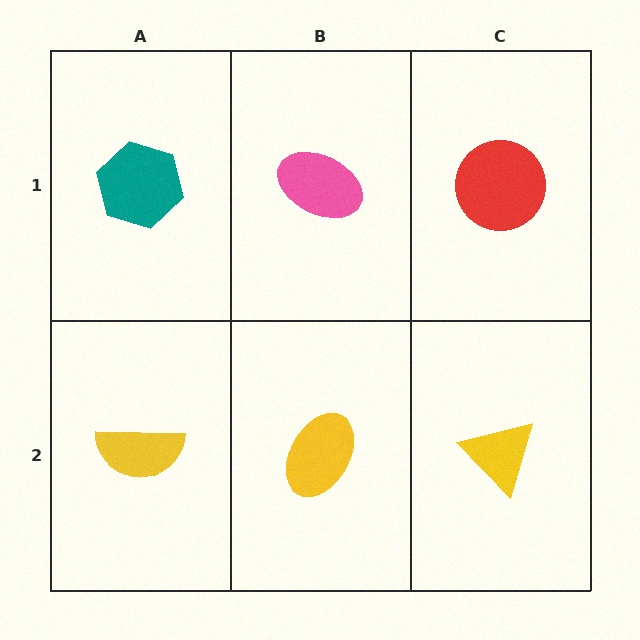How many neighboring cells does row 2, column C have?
2.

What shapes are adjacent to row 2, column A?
A teal hexagon (row 1, column A), a yellow ellipse (row 2, column B).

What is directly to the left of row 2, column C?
A yellow ellipse.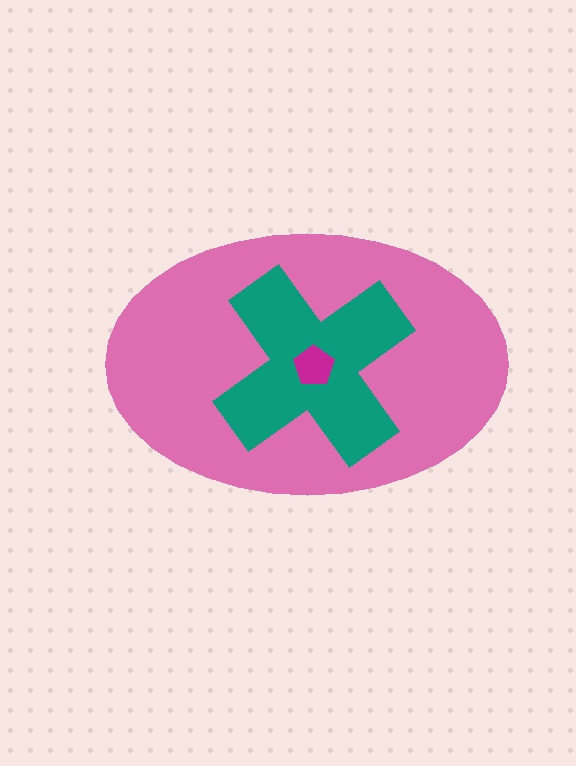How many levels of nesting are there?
3.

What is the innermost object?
The magenta pentagon.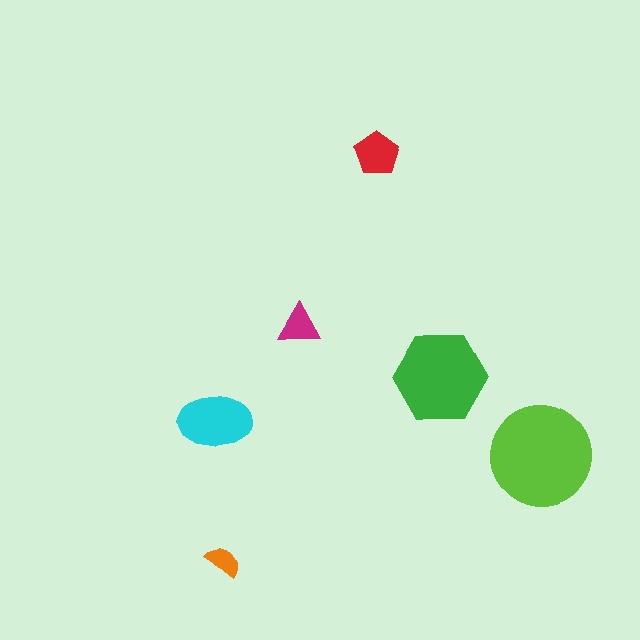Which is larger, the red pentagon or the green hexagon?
The green hexagon.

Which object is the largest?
The lime circle.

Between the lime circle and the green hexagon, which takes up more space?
The lime circle.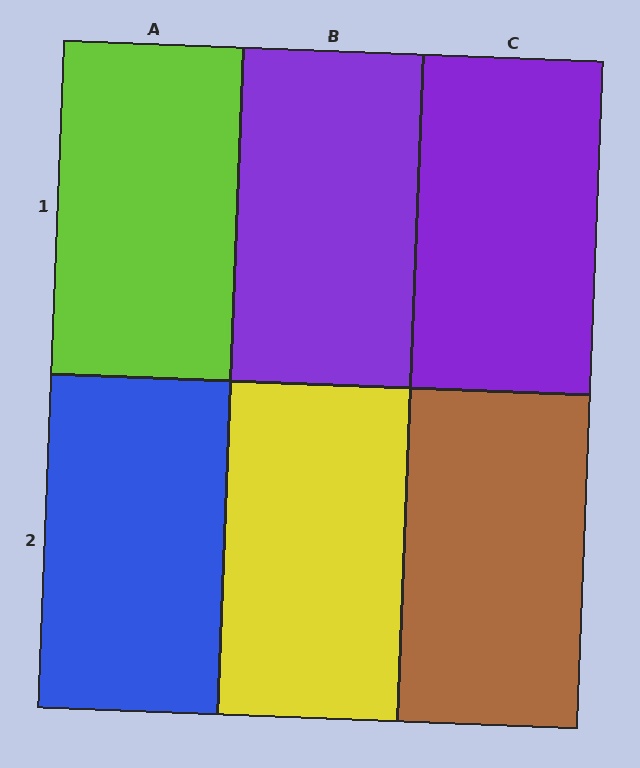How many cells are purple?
2 cells are purple.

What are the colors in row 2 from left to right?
Blue, yellow, brown.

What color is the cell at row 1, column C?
Purple.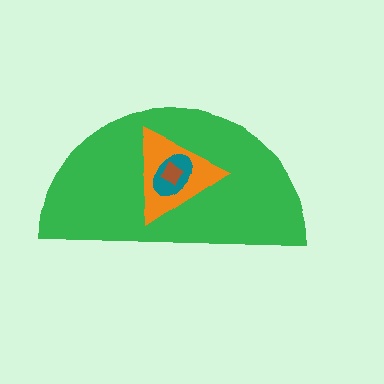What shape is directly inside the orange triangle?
The teal ellipse.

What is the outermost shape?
The green semicircle.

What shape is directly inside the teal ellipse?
The brown diamond.